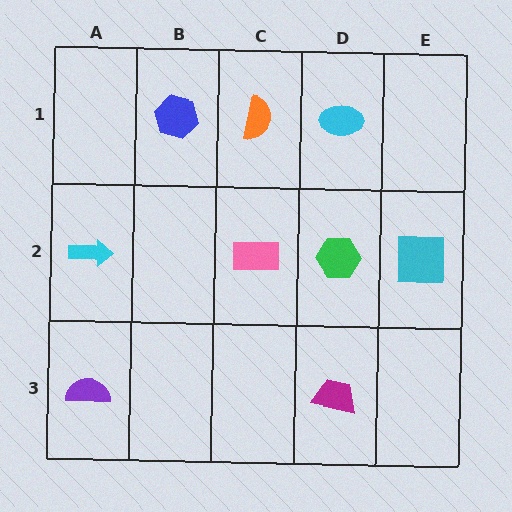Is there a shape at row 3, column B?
No, that cell is empty.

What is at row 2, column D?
A green hexagon.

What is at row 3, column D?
A magenta trapezoid.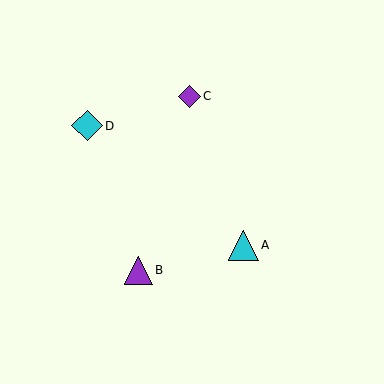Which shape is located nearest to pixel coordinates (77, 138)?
The cyan diamond (labeled D) at (87, 126) is nearest to that location.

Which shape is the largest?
The cyan diamond (labeled D) is the largest.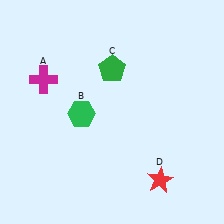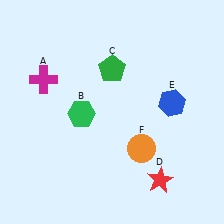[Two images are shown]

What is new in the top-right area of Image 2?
A blue hexagon (E) was added in the top-right area of Image 2.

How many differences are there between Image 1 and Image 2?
There are 2 differences between the two images.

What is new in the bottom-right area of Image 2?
An orange circle (F) was added in the bottom-right area of Image 2.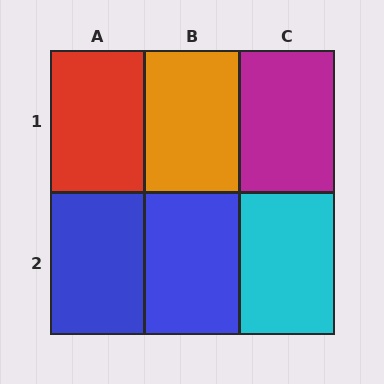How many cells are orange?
1 cell is orange.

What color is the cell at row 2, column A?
Blue.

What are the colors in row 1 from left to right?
Red, orange, magenta.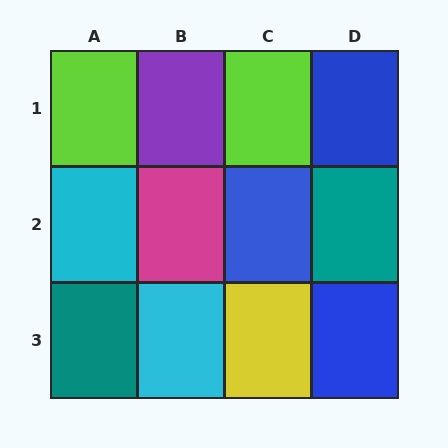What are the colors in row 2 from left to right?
Cyan, magenta, blue, teal.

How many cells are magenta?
1 cell is magenta.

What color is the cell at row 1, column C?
Lime.